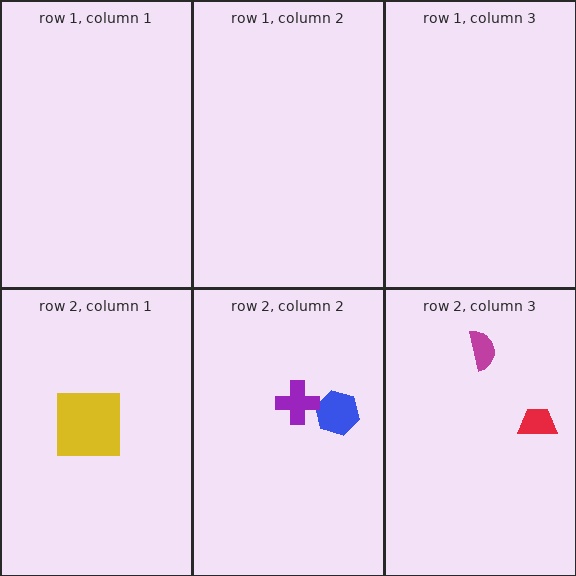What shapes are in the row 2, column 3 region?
The red trapezoid, the magenta semicircle.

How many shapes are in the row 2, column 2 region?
2.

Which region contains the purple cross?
The row 2, column 2 region.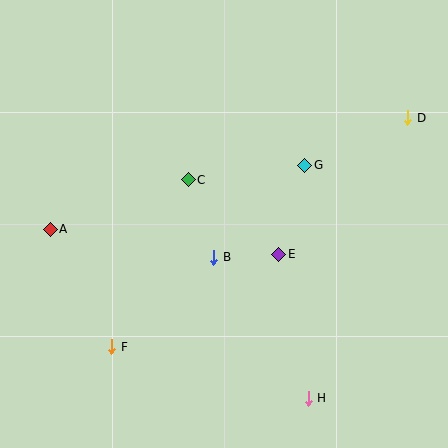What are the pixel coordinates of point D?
Point D is at (408, 118).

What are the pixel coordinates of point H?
Point H is at (308, 398).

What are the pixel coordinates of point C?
Point C is at (188, 180).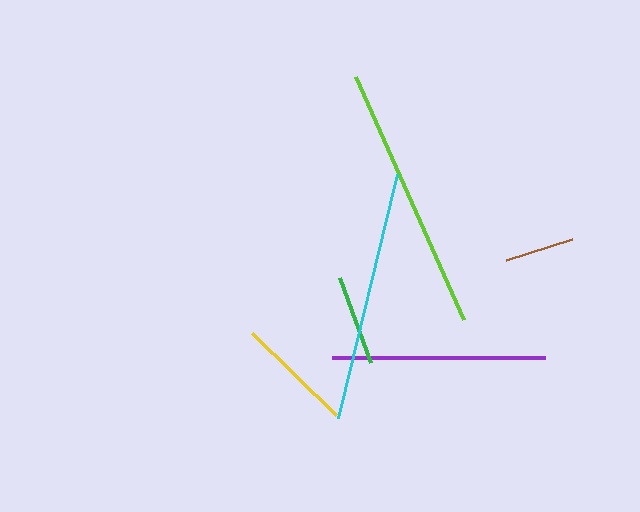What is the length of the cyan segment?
The cyan segment is approximately 251 pixels long.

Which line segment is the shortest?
The brown line is the shortest at approximately 70 pixels.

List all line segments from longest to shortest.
From longest to shortest: lime, cyan, purple, yellow, green, brown.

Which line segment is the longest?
The lime line is the longest at approximately 265 pixels.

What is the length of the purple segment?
The purple segment is approximately 213 pixels long.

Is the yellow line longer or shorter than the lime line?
The lime line is longer than the yellow line.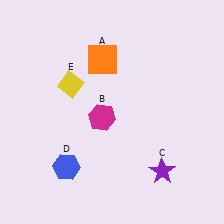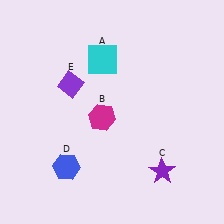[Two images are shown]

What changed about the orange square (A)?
In Image 1, A is orange. In Image 2, it changed to cyan.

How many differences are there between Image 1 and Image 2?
There are 2 differences between the two images.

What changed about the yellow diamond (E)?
In Image 1, E is yellow. In Image 2, it changed to purple.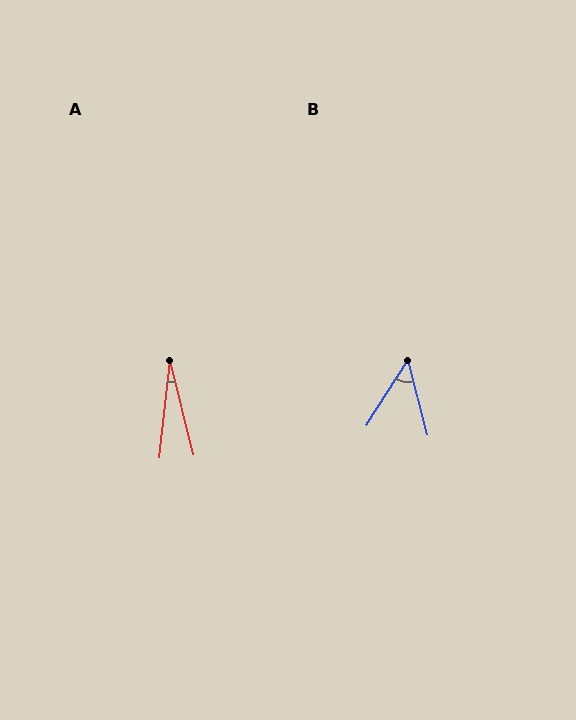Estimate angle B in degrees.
Approximately 47 degrees.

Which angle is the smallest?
A, at approximately 20 degrees.